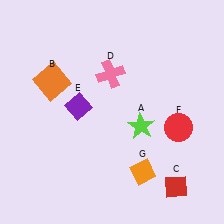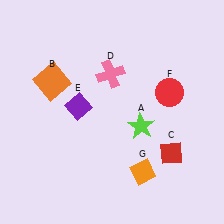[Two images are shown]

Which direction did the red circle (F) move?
The red circle (F) moved up.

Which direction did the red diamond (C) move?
The red diamond (C) moved up.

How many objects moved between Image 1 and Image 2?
2 objects moved between the two images.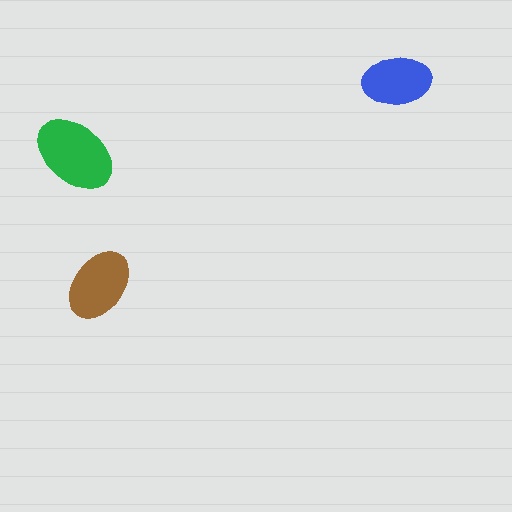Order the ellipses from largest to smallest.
the green one, the brown one, the blue one.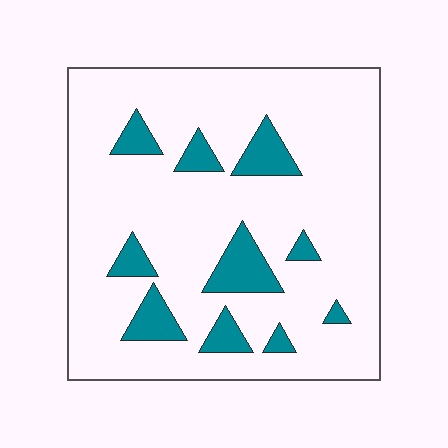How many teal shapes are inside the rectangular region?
10.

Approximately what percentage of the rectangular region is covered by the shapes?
Approximately 15%.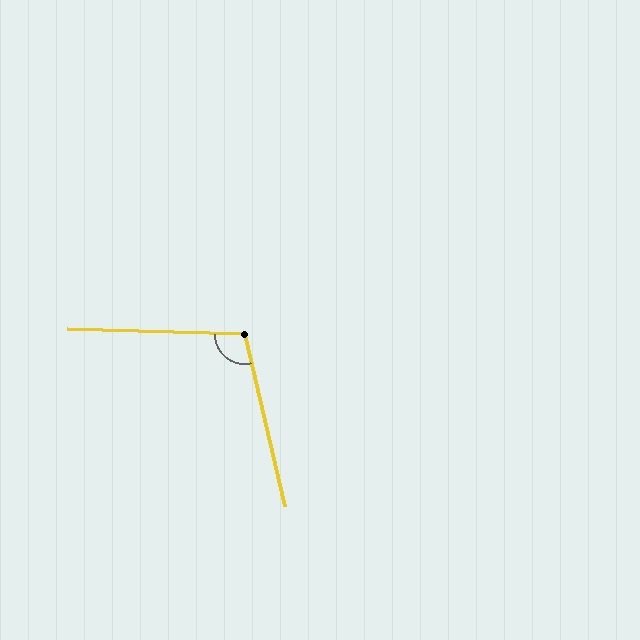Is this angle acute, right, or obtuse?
It is obtuse.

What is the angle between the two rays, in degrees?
Approximately 104 degrees.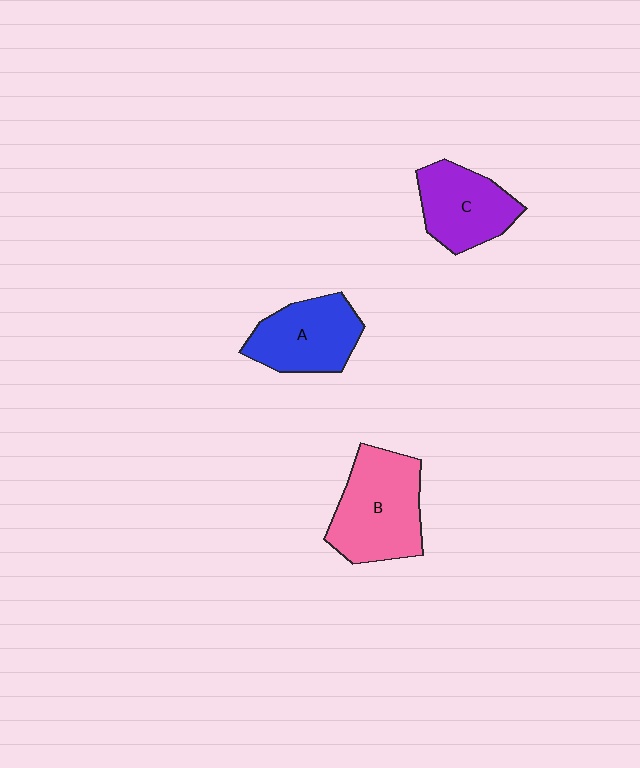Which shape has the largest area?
Shape B (pink).